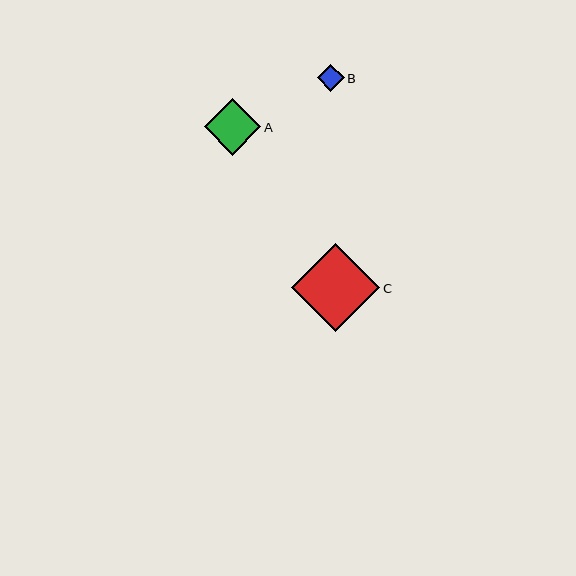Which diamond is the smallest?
Diamond B is the smallest with a size of approximately 27 pixels.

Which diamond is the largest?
Diamond C is the largest with a size of approximately 88 pixels.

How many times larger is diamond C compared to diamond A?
Diamond C is approximately 1.6 times the size of diamond A.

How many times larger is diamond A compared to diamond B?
Diamond A is approximately 2.1 times the size of diamond B.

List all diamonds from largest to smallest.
From largest to smallest: C, A, B.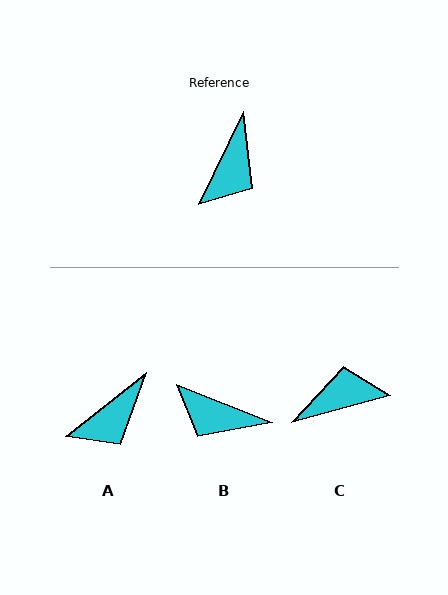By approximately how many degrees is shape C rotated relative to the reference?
Approximately 132 degrees counter-clockwise.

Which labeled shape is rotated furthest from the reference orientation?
C, about 132 degrees away.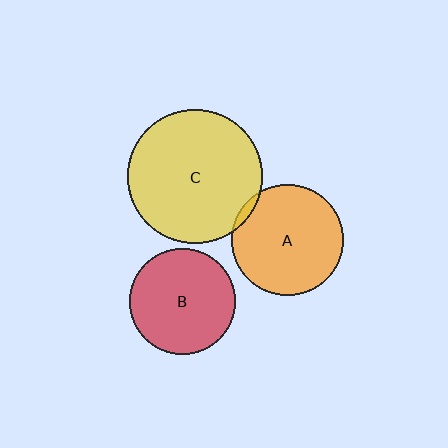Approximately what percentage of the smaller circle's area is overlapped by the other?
Approximately 5%.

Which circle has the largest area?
Circle C (yellow).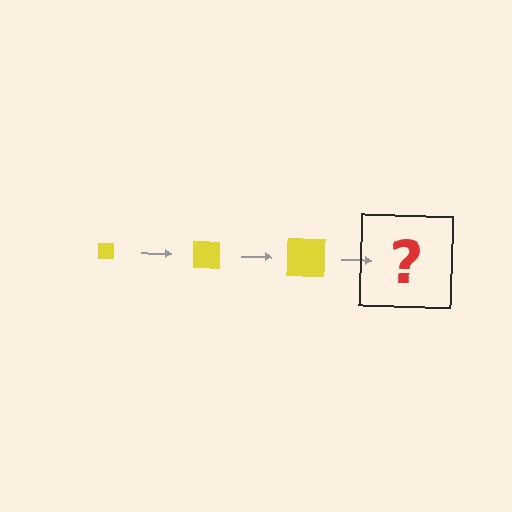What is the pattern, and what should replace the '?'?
The pattern is that the square gets progressively larger each step. The '?' should be a yellow square, larger than the previous one.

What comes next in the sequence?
The next element should be a yellow square, larger than the previous one.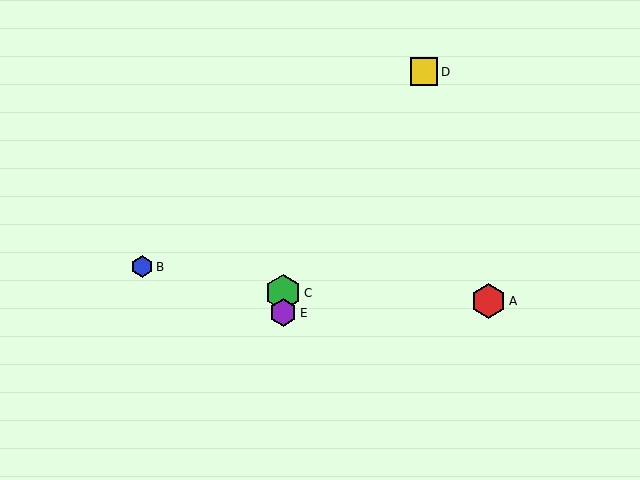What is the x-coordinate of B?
Object B is at x≈142.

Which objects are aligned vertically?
Objects C, E are aligned vertically.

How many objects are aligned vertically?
2 objects (C, E) are aligned vertically.